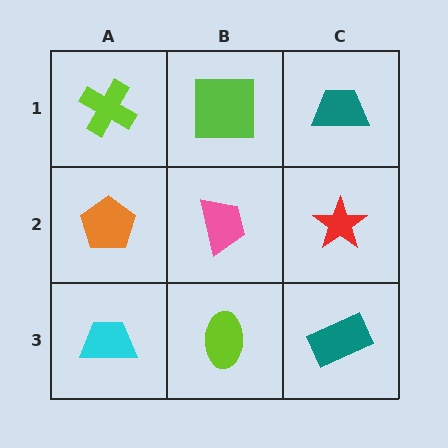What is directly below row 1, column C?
A red star.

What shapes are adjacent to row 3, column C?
A red star (row 2, column C), a lime ellipse (row 3, column B).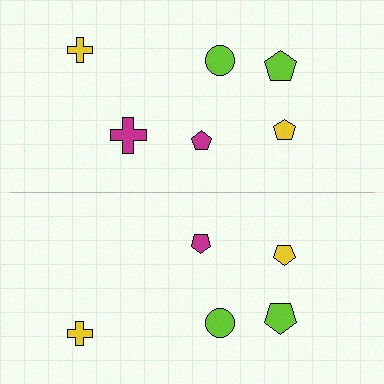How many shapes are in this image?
There are 11 shapes in this image.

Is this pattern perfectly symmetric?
No, the pattern is not perfectly symmetric. A magenta cross is missing from the bottom side.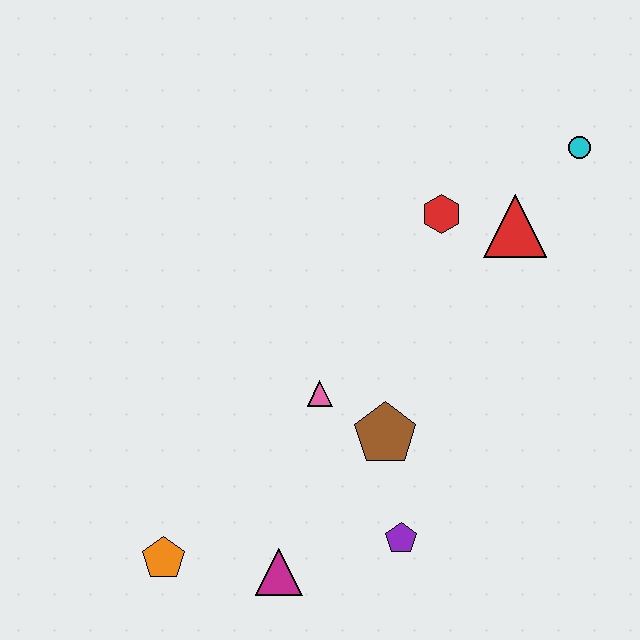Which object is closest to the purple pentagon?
The brown pentagon is closest to the purple pentagon.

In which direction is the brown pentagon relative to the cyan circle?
The brown pentagon is below the cyan circle.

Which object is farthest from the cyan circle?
The orange pentagon is farthest from the cyan circle.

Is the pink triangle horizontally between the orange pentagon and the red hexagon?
Yes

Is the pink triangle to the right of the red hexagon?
No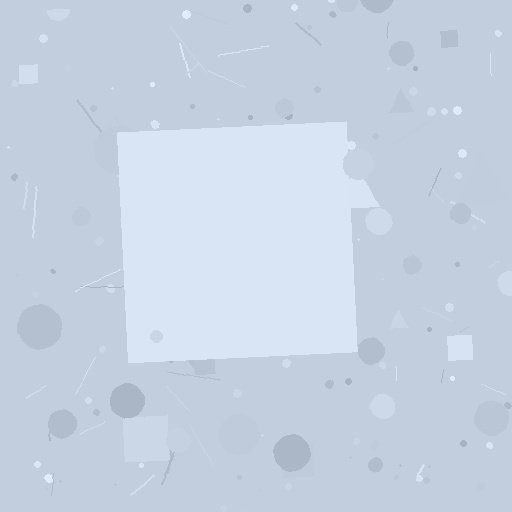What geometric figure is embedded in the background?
A square is embedded in the background.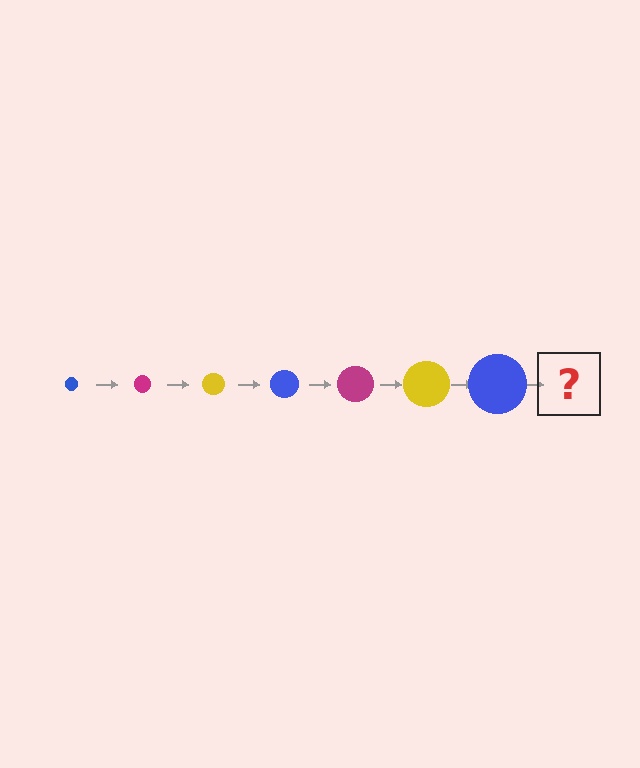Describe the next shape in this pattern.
It should be a magenta circle, larger than the previous one.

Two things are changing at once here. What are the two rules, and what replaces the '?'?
The two rules are that the circle grows larger each step and the color cycles through blue, magenta, and yellow. The '?' should be a magenta circle, larger than the previous one.